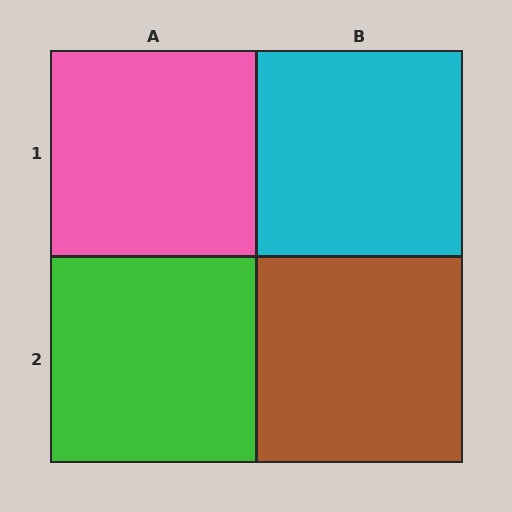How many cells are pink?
1 cell is pink.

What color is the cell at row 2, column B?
Brown.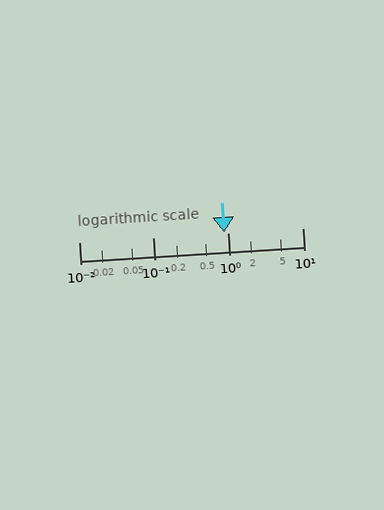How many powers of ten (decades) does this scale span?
The scale spans 3 decades, from 0.01 to 10.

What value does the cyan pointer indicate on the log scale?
The pointer indicates approximately 0.88.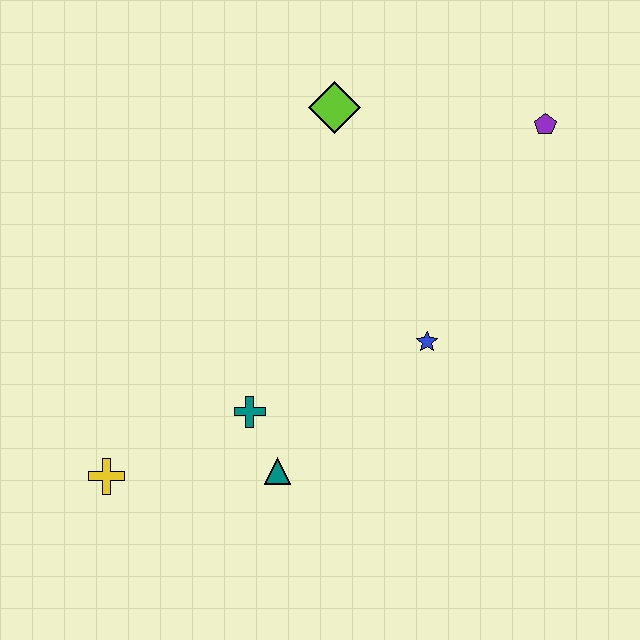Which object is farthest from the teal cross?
The purple pentagon is farthest from the teal cross.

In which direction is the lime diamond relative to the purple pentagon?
The lime diamond is to the left of the purple pentagon.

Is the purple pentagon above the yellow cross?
Yes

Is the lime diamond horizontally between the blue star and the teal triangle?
Yes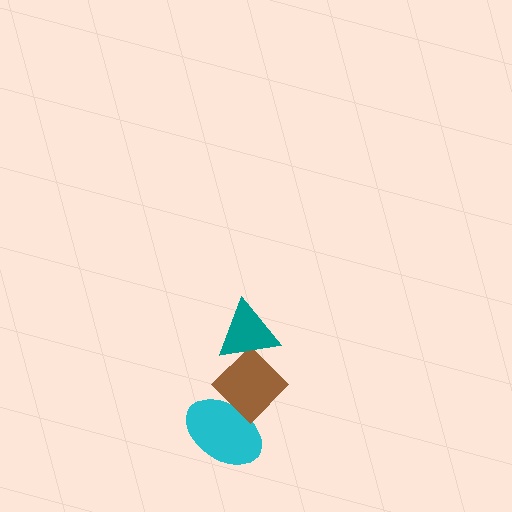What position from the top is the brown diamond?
The brown diamond is 2nd from the top.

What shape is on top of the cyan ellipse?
The brown diamond is on top of the cyan ellipse.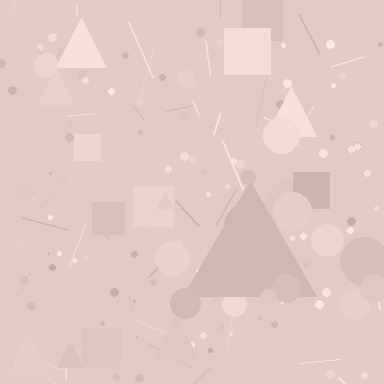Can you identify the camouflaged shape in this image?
The camouflaged shape is a triangle.